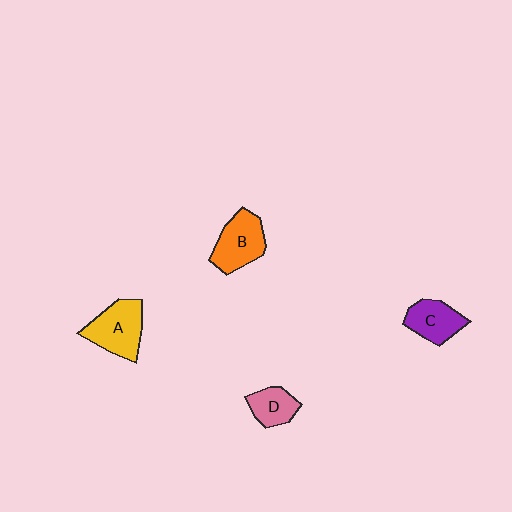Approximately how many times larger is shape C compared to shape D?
Approximately 1.2 times.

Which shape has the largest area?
Shape A (yellow).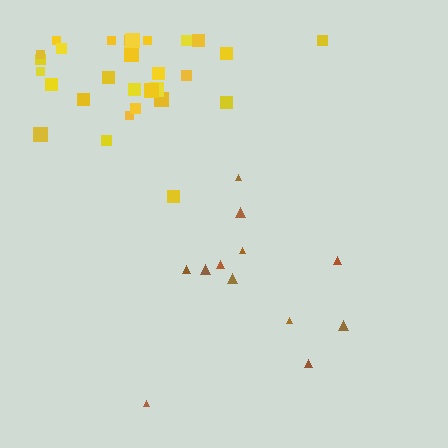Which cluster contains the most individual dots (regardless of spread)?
Yellow (29).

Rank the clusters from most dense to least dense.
yellow, brown.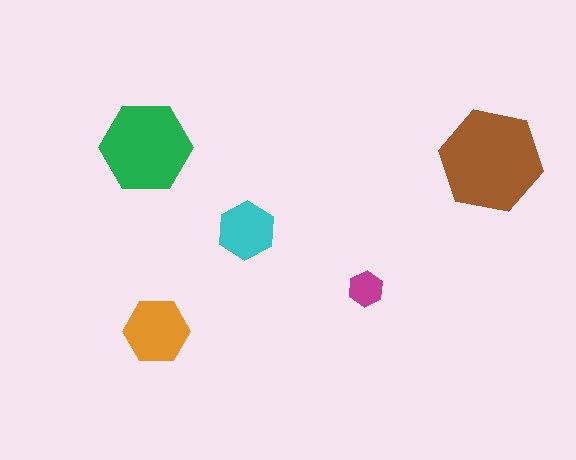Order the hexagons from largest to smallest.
the brown one, the green one, the orange one, the cyan one, the magenta one.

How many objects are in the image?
There are 5 objects in the image.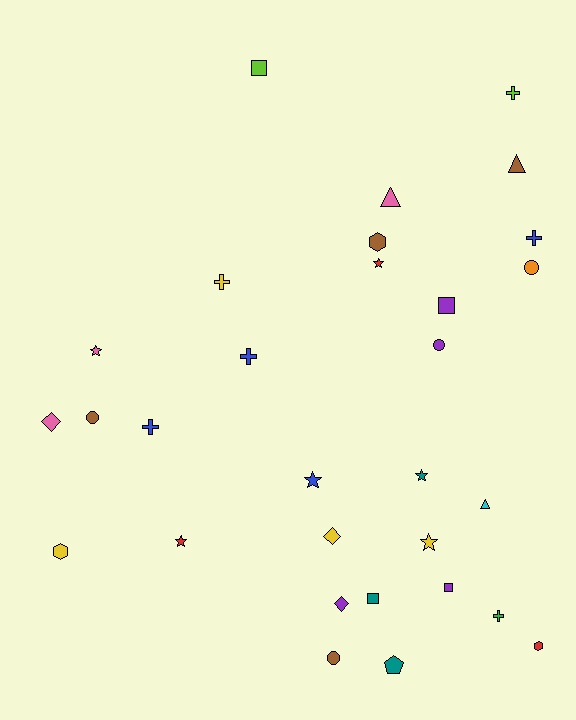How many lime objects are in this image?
There are 2 lime objects.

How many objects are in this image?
There are 30 objects.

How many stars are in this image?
There are 6 stars.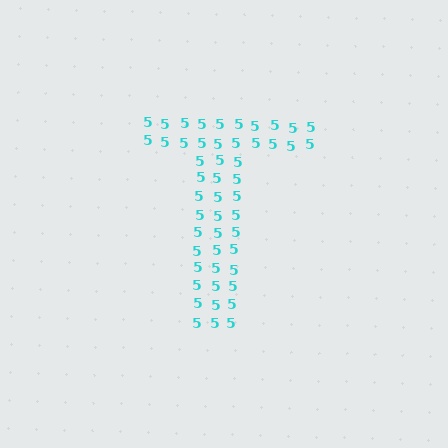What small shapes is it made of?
It is made of small digit 5's.